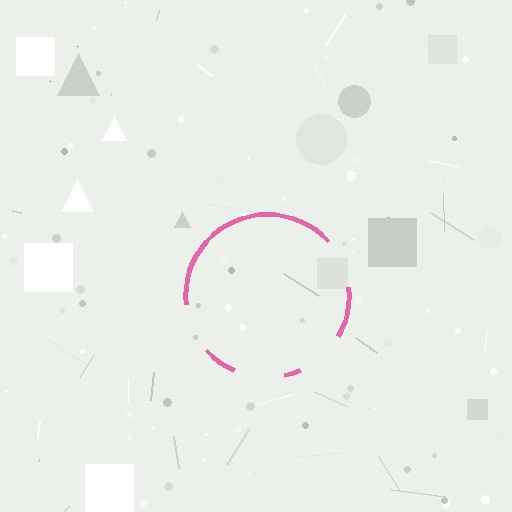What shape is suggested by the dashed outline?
The dashed outline suggests a circle.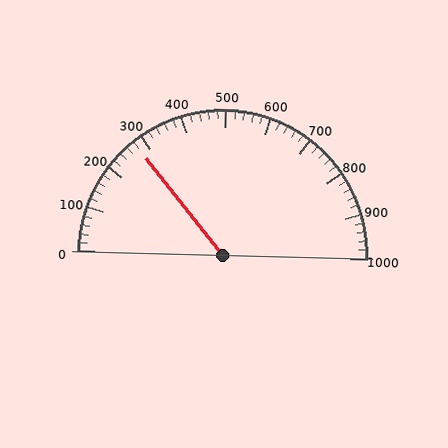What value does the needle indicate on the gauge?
The needle indicates approximately 280.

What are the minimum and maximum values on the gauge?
The gauge ranges from 0 to 1000.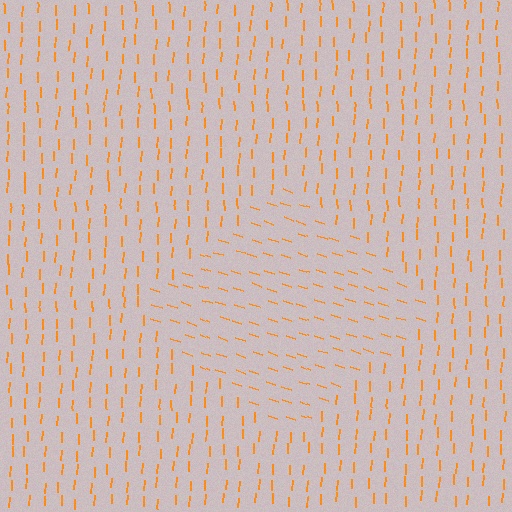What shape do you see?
I see a diamond.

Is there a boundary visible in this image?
Yes, there is a texture boundary formed by a change in line orientation.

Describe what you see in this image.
The image is filled with small orange line segments. A diamond region in the image has lines oriented differently from the surrounding lines, creating a visible texture boundary.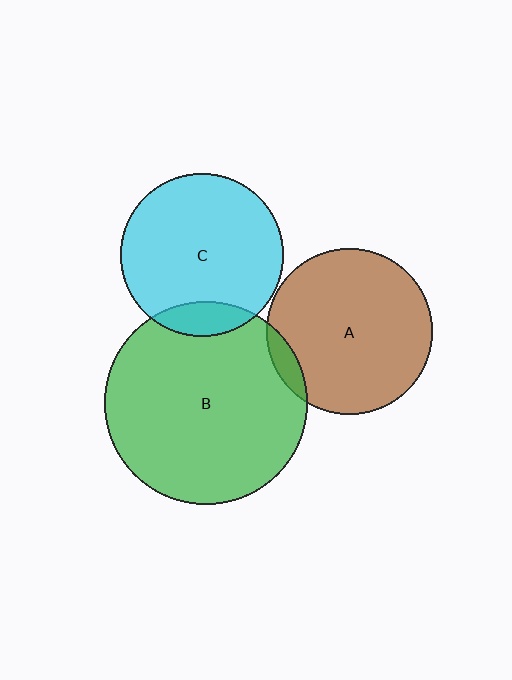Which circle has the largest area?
Circle B (green).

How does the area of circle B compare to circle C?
Approximately 1.5 times.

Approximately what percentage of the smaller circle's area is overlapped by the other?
Approximately 5%.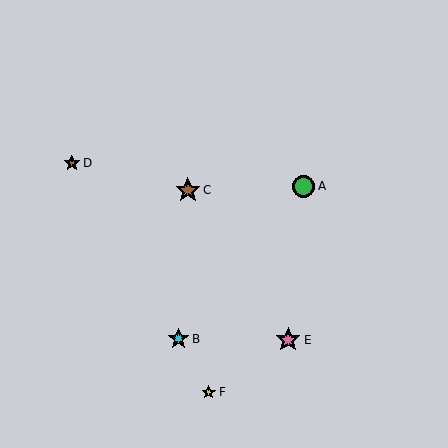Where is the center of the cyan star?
The center of the cyan star is at (179, 339).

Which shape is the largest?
The brown star (labeled C) is the largest.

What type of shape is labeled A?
Shape A is a green circle.